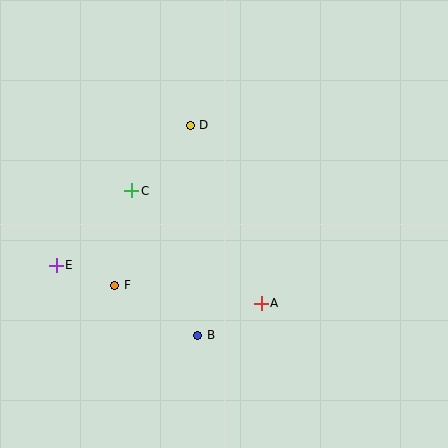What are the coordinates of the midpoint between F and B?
The midpoint between F and B is at (156, 310).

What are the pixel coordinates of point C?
Point C is at (132, 191).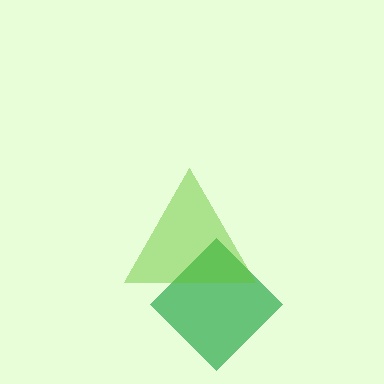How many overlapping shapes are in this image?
There are 2 overlapping shapes in the image.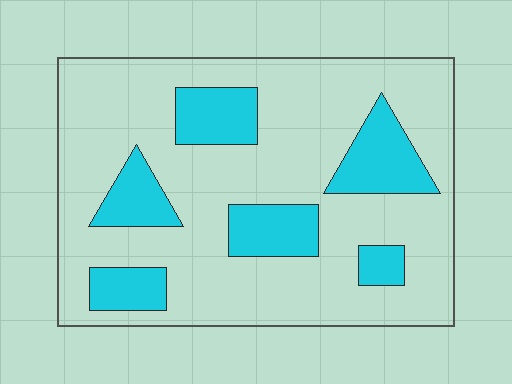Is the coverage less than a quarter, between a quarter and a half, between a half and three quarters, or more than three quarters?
Less than a quarter.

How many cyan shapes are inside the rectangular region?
6.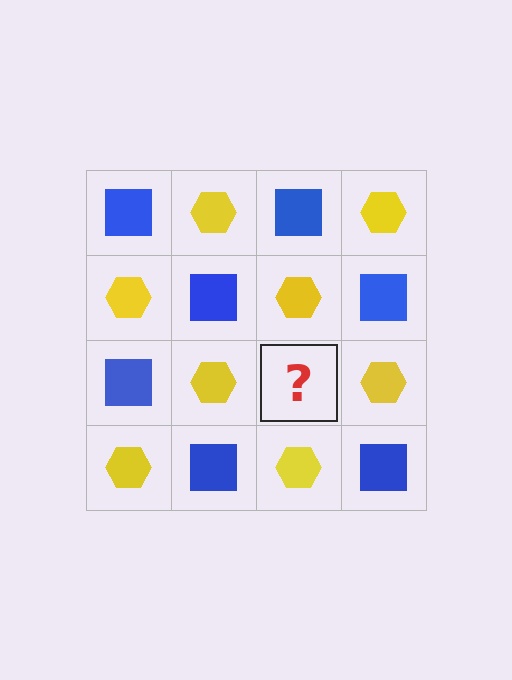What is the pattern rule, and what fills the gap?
The rule is that it alternates blue square and yellow hexagon in a checkerboard pattern. The gap should be filled with a blue square.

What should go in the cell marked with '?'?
The missing cell should contain a blue square.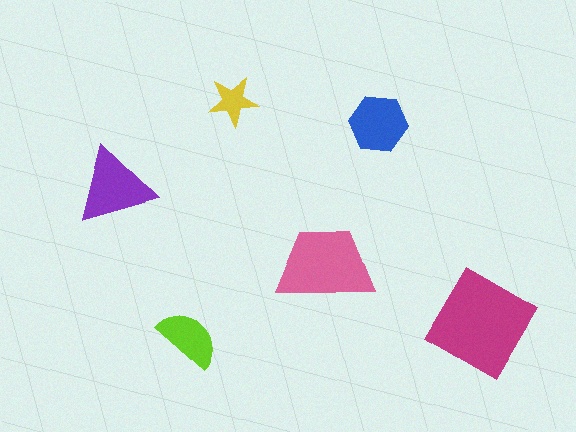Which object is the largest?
The magenta diamond.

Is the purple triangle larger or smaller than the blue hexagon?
Larger.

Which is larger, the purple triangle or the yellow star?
The purple triangle.